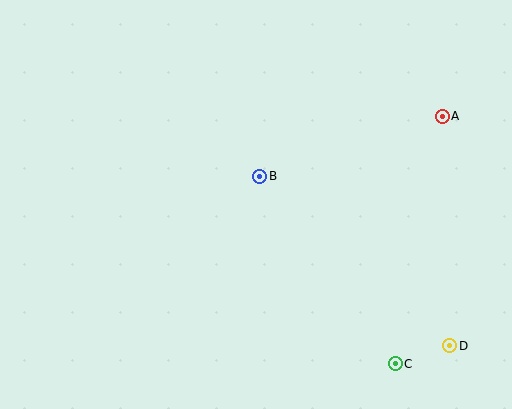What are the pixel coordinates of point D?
Point D is at (450, 346).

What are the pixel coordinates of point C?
Point C is at (395, 364).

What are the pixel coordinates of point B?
Point B is at (260, 176).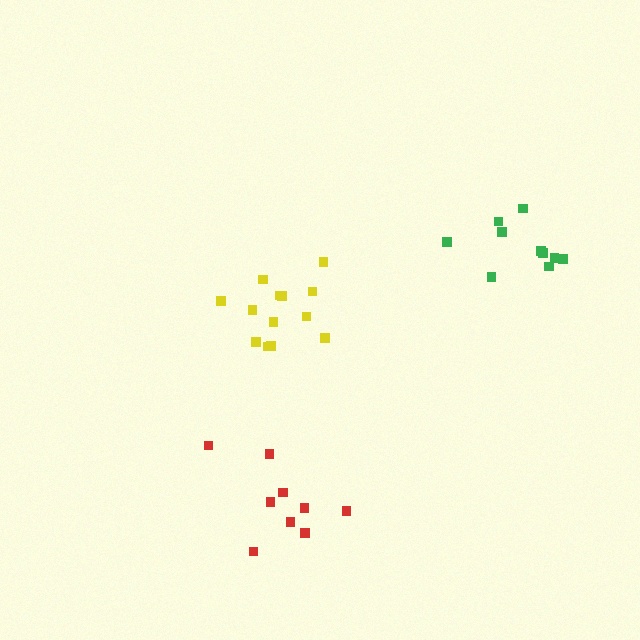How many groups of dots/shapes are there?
There are 3 groups.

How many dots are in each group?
Group 1: 10 dots, Group 2: 9 dots, Group 3: 13 dots (32 total).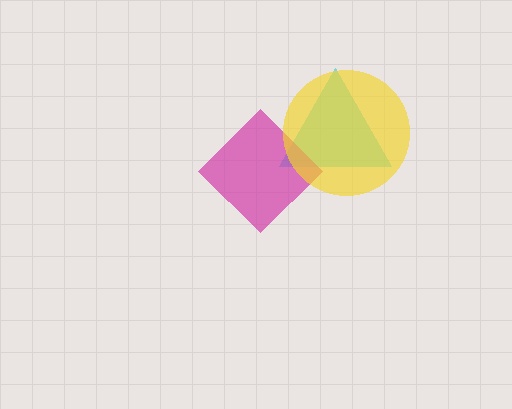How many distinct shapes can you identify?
There are 3 distinct shapes: a cyan triangle, a magenta diamond, a yellow circle.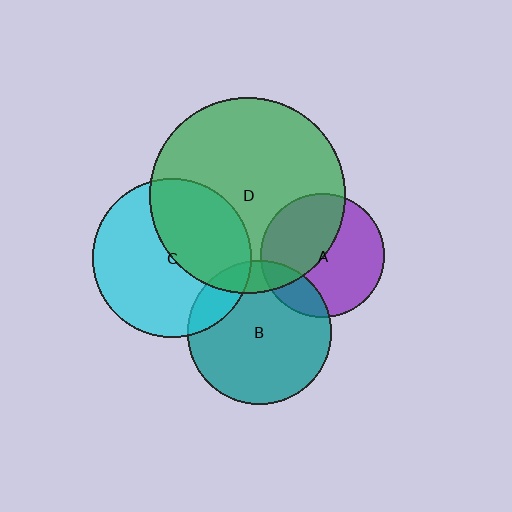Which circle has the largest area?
Circle D (green).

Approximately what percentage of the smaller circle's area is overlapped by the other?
Approximately 45%.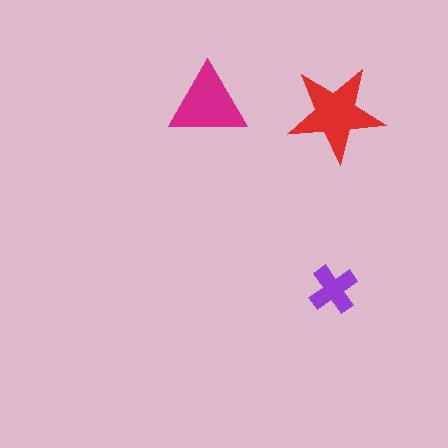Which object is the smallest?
The purple cross.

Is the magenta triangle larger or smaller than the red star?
Smaller.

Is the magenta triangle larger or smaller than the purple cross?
Larger.